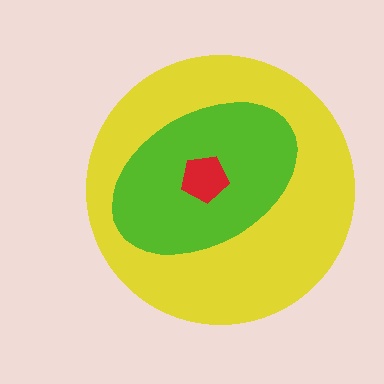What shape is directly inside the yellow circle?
The lime ellipse.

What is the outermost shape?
The yellow circle.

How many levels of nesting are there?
3.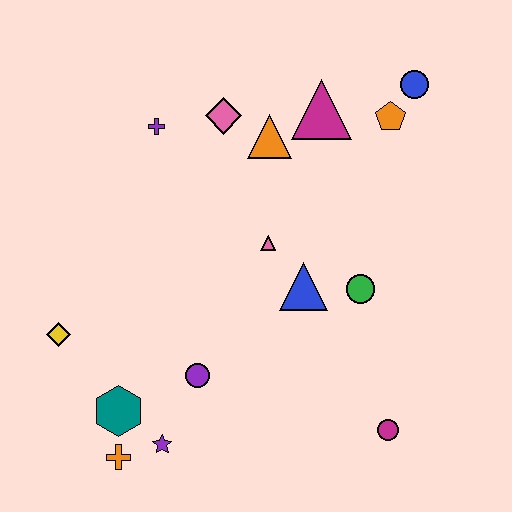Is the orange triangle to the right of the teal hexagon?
Yes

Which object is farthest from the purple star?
The blue circle is farthest from the purple star.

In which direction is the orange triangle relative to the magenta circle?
The orange triangle is above the magenta circle.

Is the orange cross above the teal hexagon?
No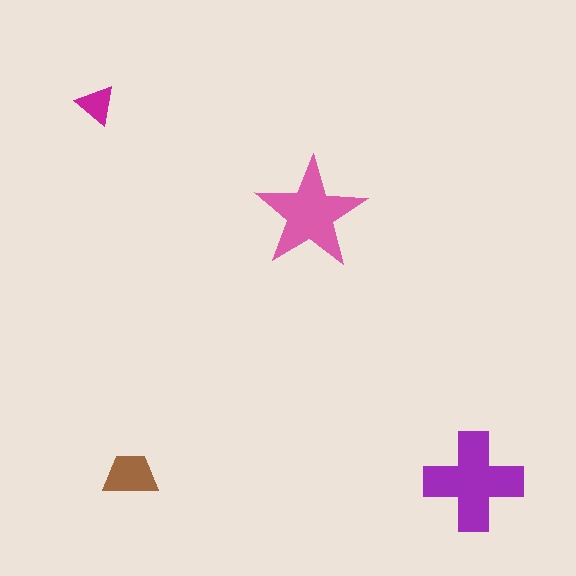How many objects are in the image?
There are 4 objects in the image.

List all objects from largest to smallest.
The purple cross, the pink star, the brown trapezoid, the magenta triangle.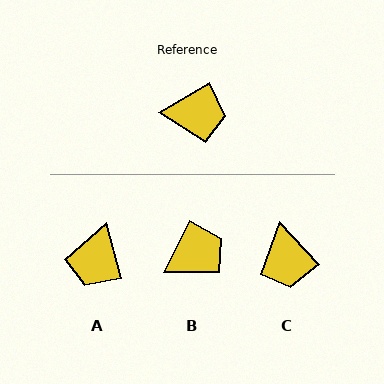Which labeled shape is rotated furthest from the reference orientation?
A, about 105 degrees away.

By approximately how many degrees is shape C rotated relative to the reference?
Approximately 77 degrees clockwise.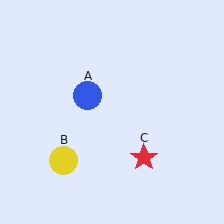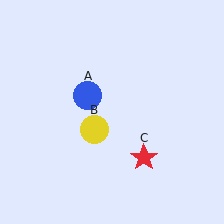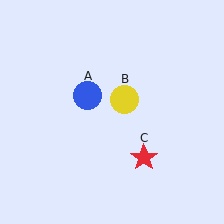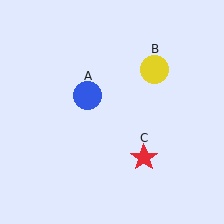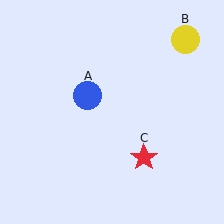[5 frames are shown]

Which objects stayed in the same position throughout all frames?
Blue circle (object A) and red star (object C) remained stationary.